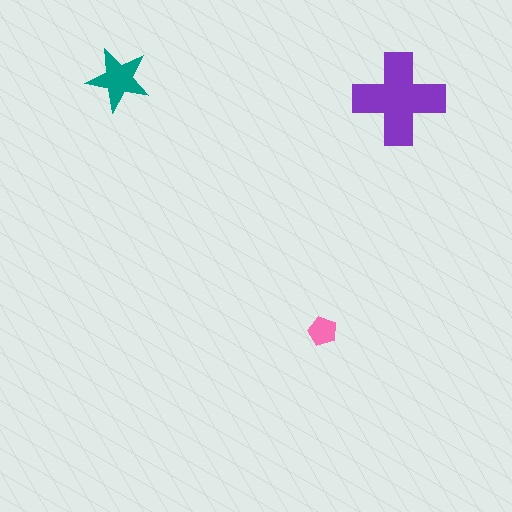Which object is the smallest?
The pink pentagon.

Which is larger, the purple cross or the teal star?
The purple cross.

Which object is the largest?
The purple cross.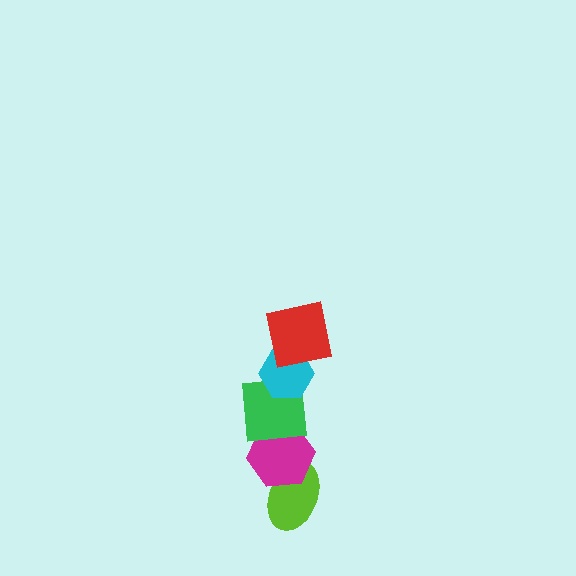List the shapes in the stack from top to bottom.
From top to bottom: the red square, the cyan hexagon, the green square, the magenta hexagon, the lime ellipse.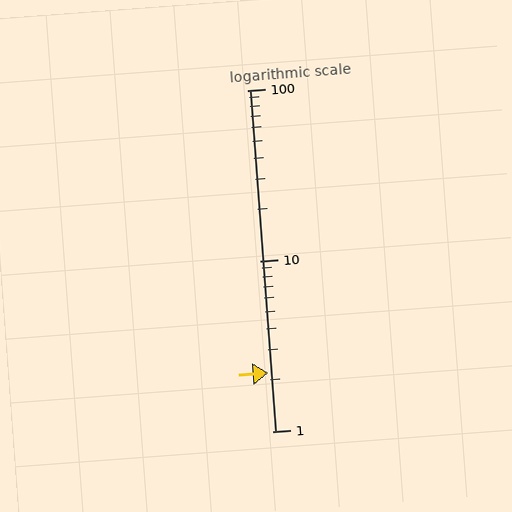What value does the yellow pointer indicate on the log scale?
The pointer indicates approximately 2.2.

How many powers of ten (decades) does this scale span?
The scale spans 2 decades, from 1 to 100.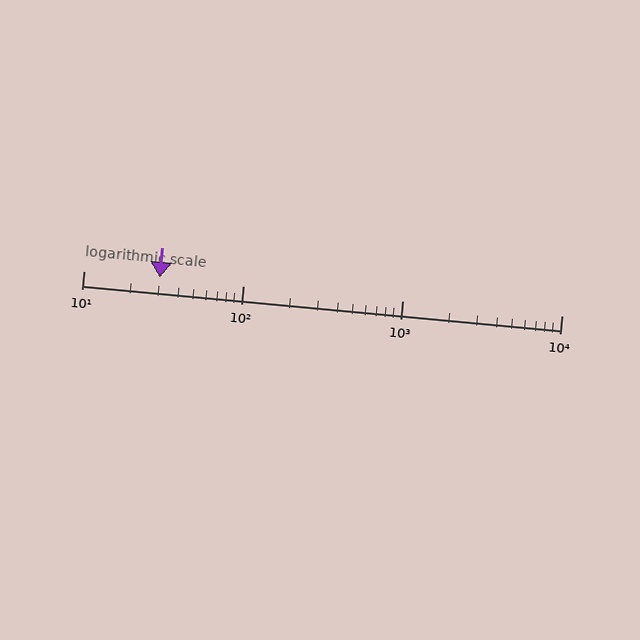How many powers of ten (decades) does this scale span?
The scale spans 3 decades, from 10 to 10000.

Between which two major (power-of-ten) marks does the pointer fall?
The pointer is between 10 and 100.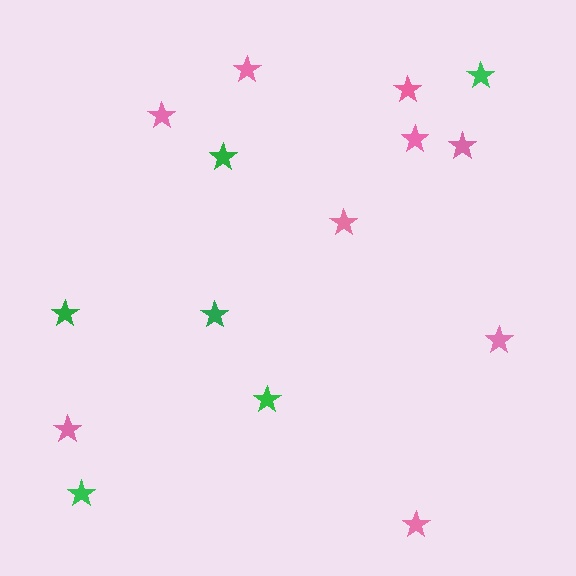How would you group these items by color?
There are 2 groups: one group of green stars (6) and one group of pink stars (9).